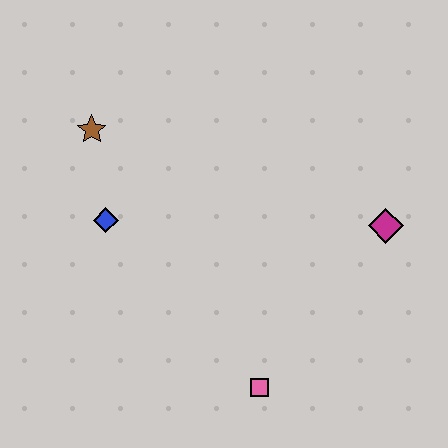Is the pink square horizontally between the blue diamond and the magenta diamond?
Yes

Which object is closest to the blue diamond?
The brown star is closest to the blue diamond.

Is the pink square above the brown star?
No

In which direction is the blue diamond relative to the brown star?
The blue diamond is below the brown star.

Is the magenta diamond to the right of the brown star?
Yes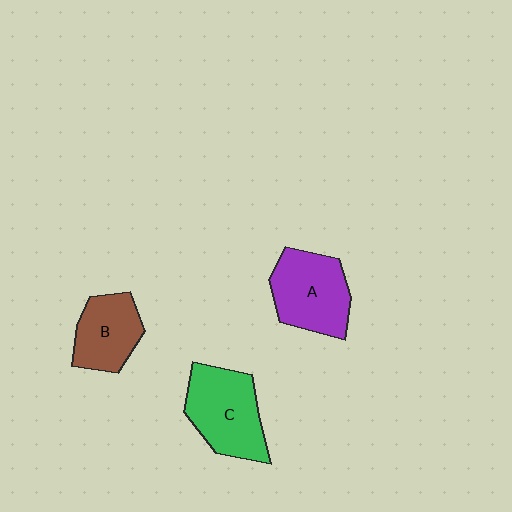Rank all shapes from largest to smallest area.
From largest to smallest: C (green), A (purple), B (brown).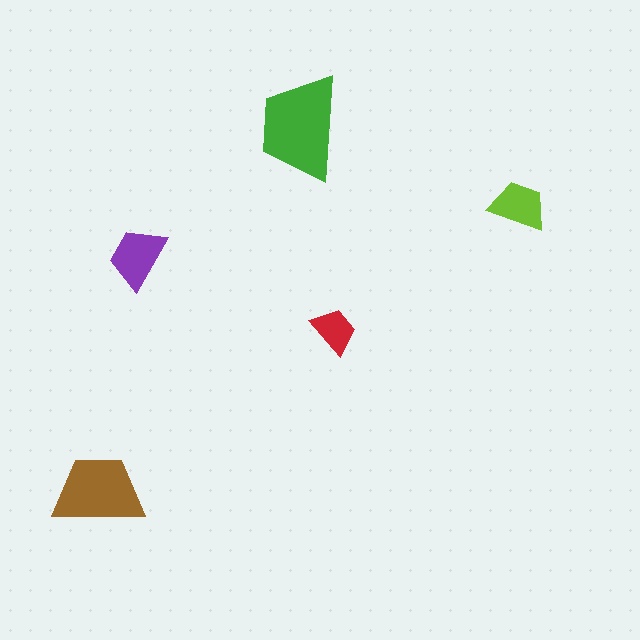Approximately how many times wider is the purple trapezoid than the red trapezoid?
About 1.5 times wider.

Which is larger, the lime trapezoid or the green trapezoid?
The green one.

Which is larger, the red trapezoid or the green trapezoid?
The green one.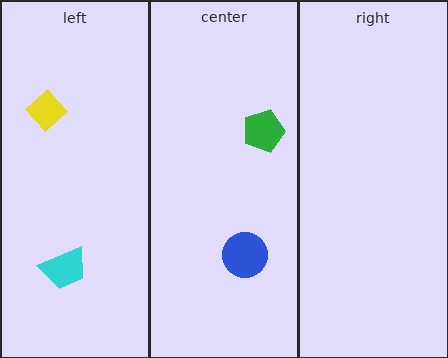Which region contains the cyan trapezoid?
The left region.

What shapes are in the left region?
The cyan trapezoid, the yellow diamond.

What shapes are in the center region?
The green pentagon, the blue circle.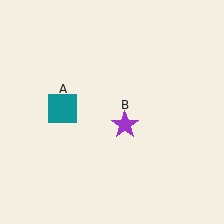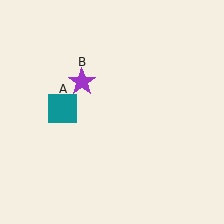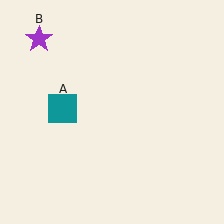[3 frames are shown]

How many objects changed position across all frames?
1 object changed position: purple star (object B).